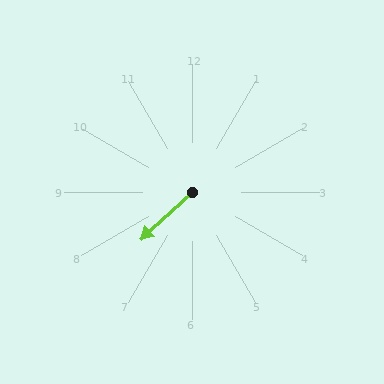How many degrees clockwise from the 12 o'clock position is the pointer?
Approximately 227 degrees.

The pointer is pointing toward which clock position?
Roughly 8 o'clock.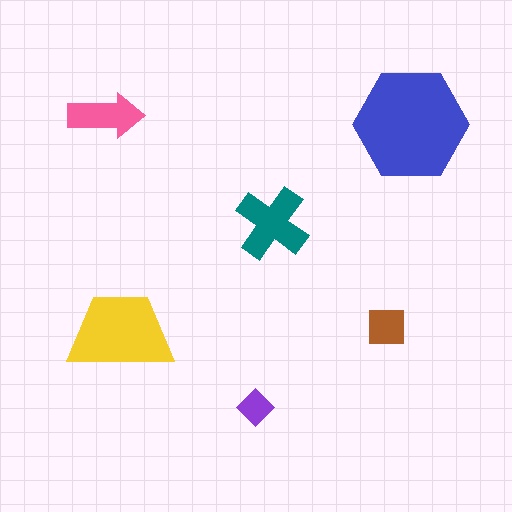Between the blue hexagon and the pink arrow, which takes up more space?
The blue hexagon.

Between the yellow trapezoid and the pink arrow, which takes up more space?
The yellow trapezoid.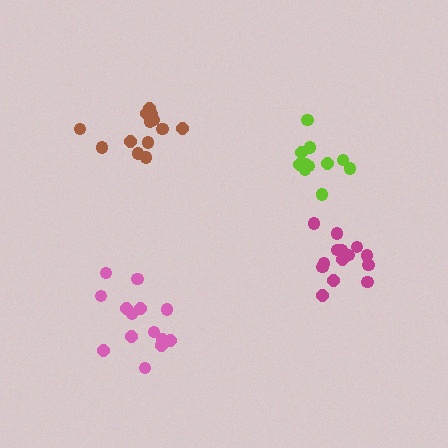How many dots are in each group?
Group 1: 14 dots, Group 2: 13 dots, Group 3: 11 dots, Group 4: 14 dots (52 total).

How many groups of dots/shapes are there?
There are 4 groups.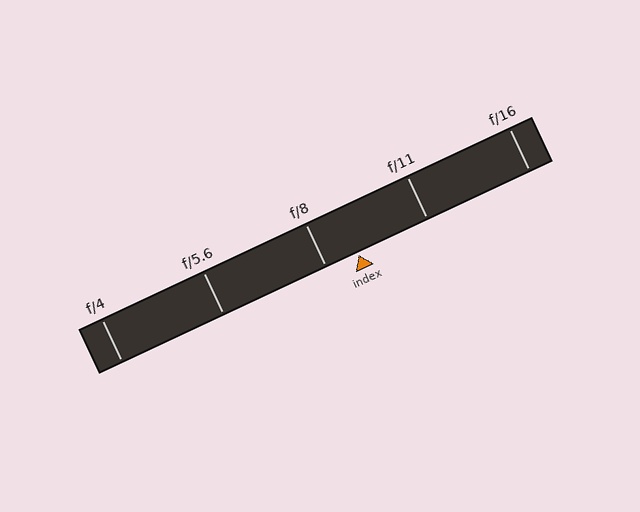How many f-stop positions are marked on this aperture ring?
There are 5 f-stop positions marked.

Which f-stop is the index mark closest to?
The index mark is closest to f/8.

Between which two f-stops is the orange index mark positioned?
The index mark is between f/8 and f/11.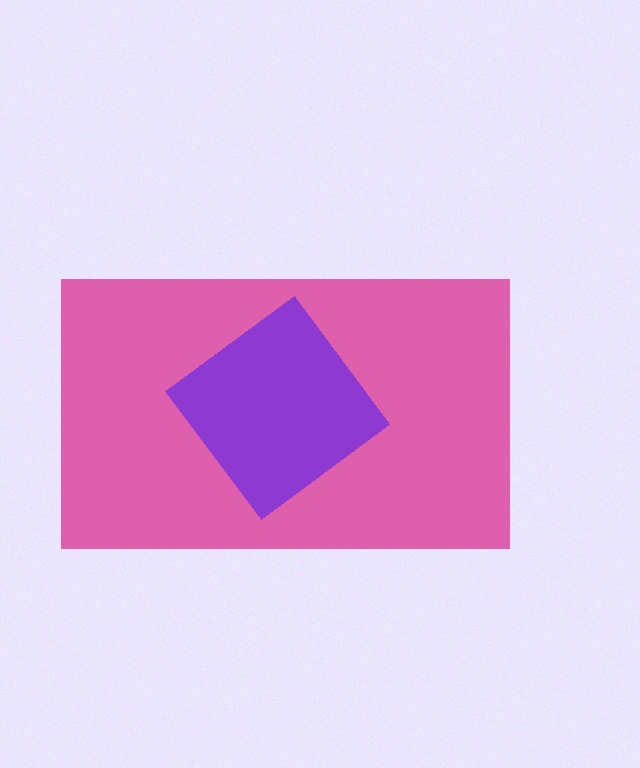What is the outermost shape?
The pink rectangle.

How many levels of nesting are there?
2.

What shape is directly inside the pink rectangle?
The purple diamond.